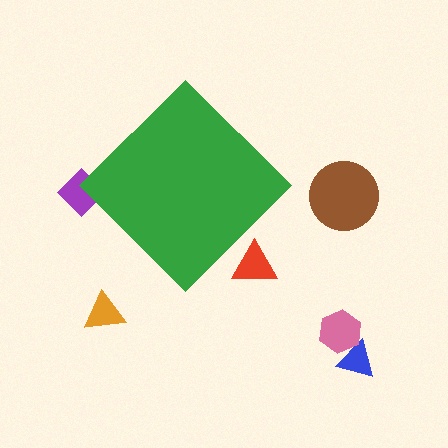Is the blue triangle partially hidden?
No, the blue triangle is fully visible.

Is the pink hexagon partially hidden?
No, the pink hexagon is fully visible.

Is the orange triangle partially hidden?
No, the orange triangle is fully visible.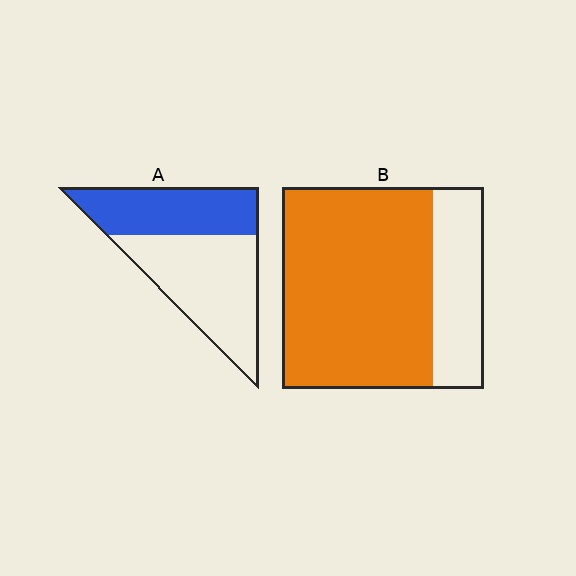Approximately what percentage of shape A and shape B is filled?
A is approximately 40% and B is approximately 75%.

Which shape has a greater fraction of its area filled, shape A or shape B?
Shape B.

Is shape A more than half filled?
No.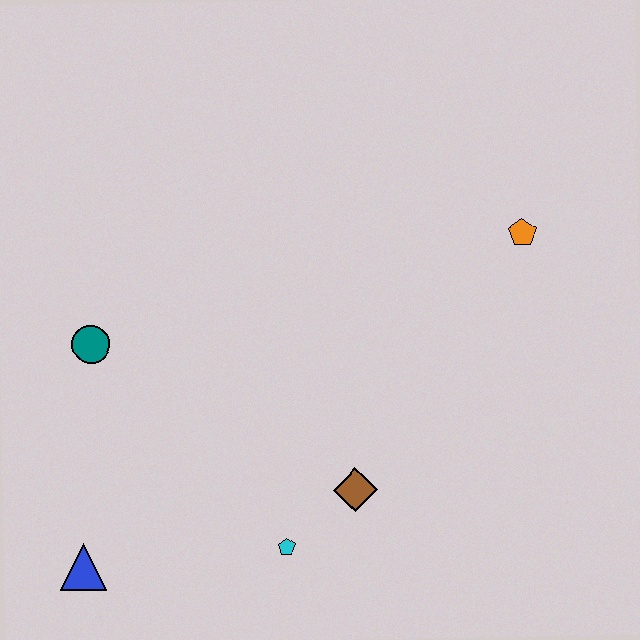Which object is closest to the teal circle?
The blue triangle is closest to the teal circle.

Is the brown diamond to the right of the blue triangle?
Yes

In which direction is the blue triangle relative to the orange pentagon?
The blue triangle is to the left of the orange pentagon.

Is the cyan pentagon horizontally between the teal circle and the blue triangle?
No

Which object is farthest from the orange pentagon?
The blue triangle is farthest from the orange pentagon.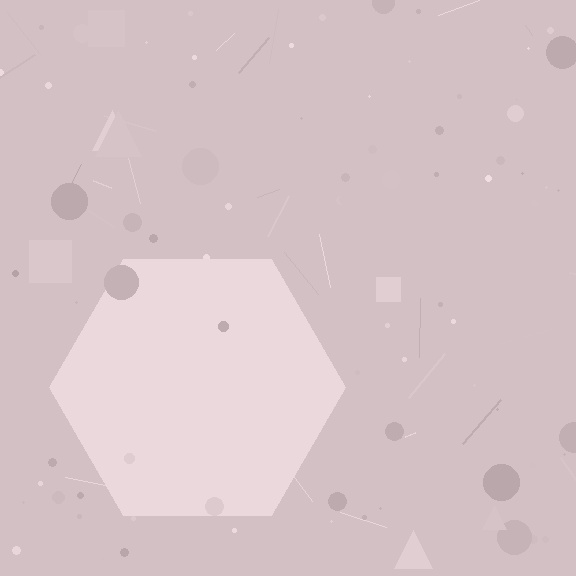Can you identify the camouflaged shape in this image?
The camouflaged shape is a hexagon.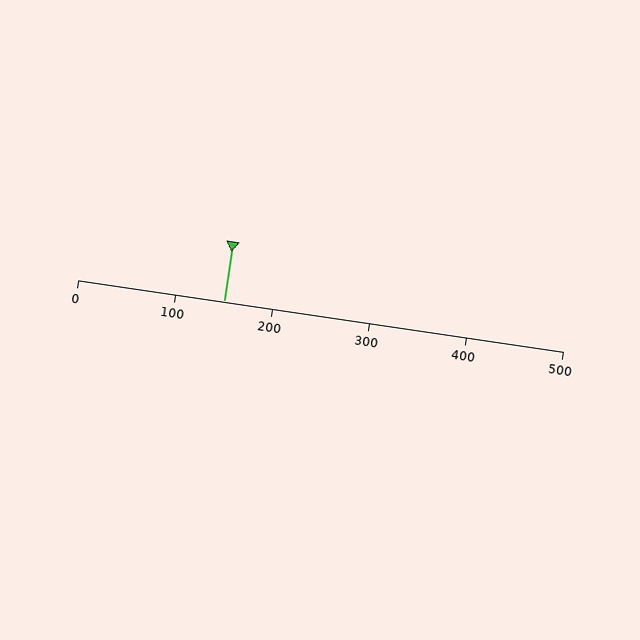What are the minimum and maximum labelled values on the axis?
The axis runs from 0 to 500.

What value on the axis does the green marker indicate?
The marker indicates approximately 150.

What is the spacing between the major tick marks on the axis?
The major ticks are spaced 100 apart.